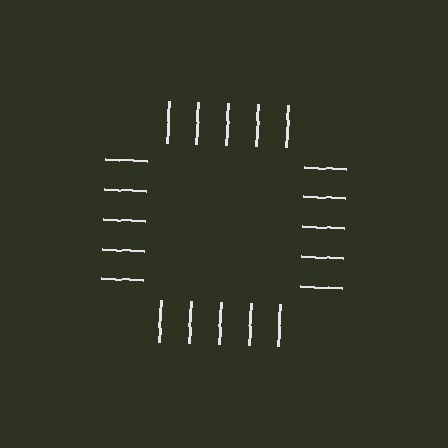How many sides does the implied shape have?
4 sides — the line-ends trace a square.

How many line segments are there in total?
20 — 5 along each of the 4 edges.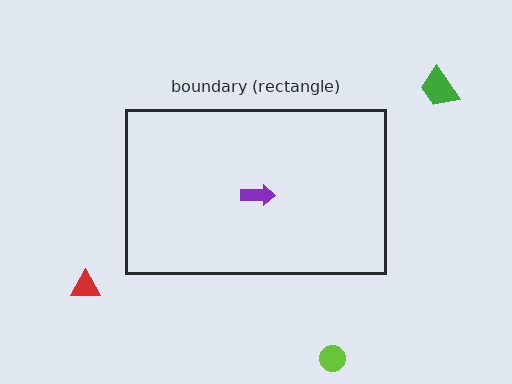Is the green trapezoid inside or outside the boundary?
Outside.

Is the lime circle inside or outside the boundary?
Outside.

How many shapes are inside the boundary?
1 inside, 3 outside.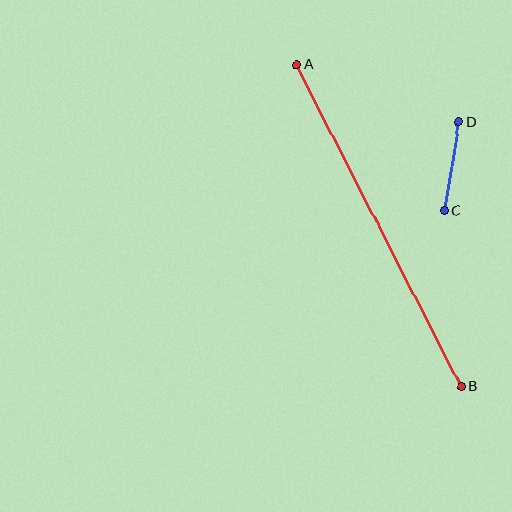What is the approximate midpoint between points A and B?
The midpoint is at approximately (379, 226) pixels.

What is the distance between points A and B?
The distance is approximately 361 pixels.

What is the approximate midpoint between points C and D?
The midpoint is at approximately (452, 166) pixels.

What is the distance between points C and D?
The distance is approximately 89 pixels.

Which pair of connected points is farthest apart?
Points A and B are farthest apart.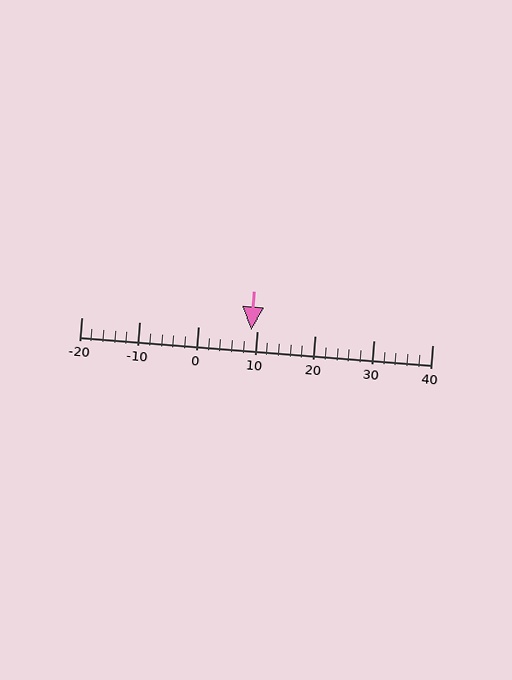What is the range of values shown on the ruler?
The ruler shows values from -20 to 40.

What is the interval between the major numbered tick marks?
The major tick marks are spaced 10 units apart.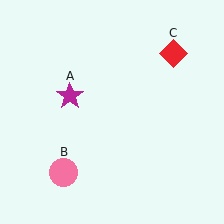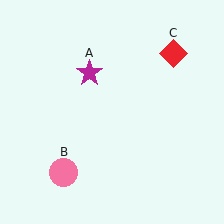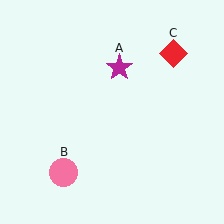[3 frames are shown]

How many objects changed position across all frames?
1 object changed position: magenta star (object A).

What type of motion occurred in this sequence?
The magenta star (object A) rotated clockwise around the center of the scene.